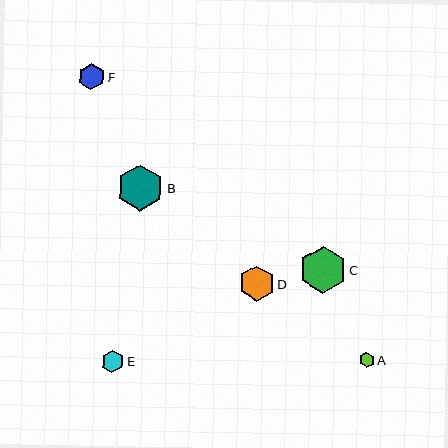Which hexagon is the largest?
Hexagon C is the largest with a size of approximately 46 pixels.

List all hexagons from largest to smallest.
From largest to smallest: C, B, D, F, E, A.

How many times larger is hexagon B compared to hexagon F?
Hexagon B is approximately 1.7 times the size of hexagon F.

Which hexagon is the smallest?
Hexagon A is the smallest with a size of approximately 15 pixels.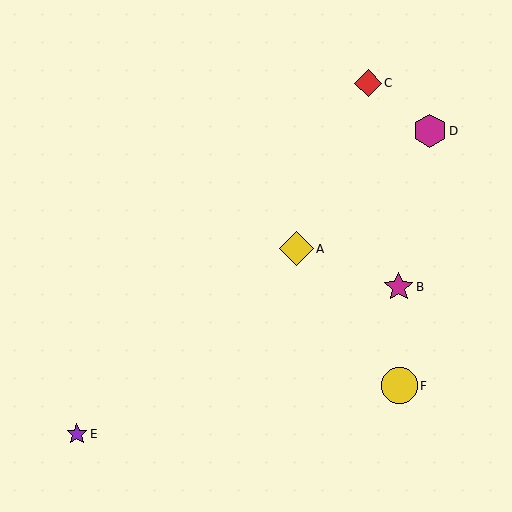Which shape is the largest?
The yellow circle (labeled F) is the largest.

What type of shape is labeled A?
Shape A is a yellow diamond.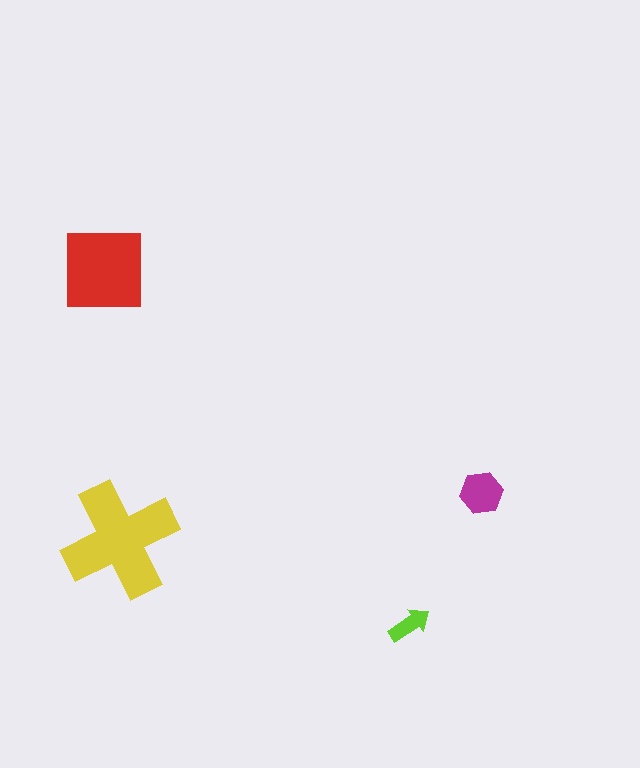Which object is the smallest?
The lime arrow.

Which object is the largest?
The yellow cross.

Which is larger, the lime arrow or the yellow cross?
The yellow cross.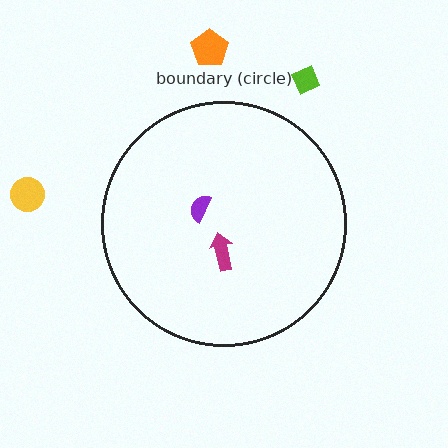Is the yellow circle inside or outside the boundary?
Outside.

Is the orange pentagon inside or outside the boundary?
Outside.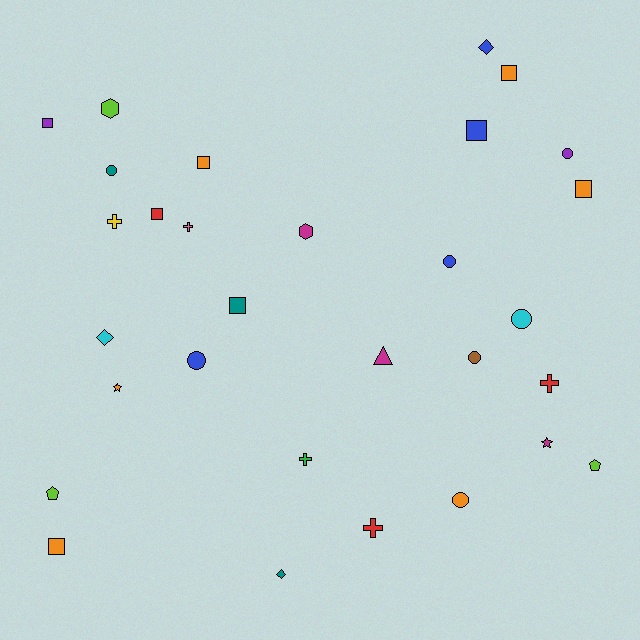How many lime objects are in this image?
There are 3 lime objects.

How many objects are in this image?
There are 30 objects.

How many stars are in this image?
There are 2 stars.